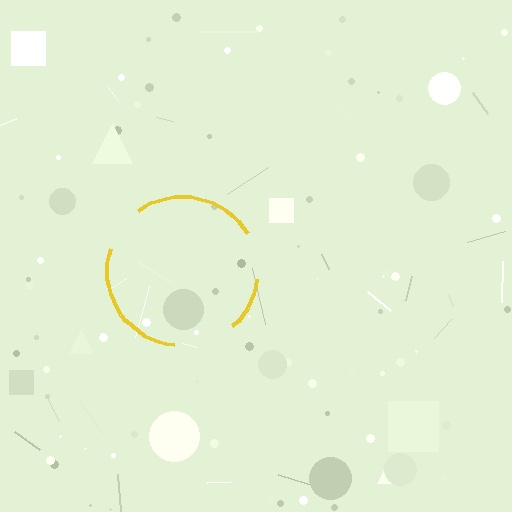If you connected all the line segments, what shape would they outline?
They would outline a circle.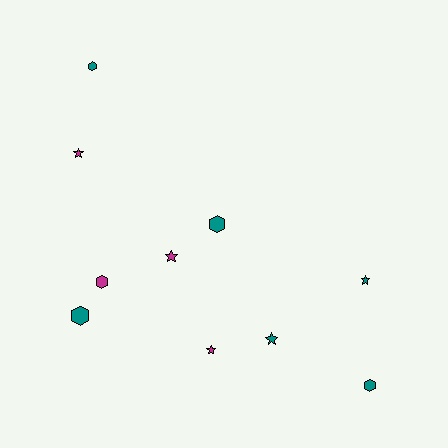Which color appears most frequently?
Teal, with 6 objects.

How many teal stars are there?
There are 2 teal stars.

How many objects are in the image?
There are 10 objects.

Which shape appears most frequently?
Hexagon, with 5 objects.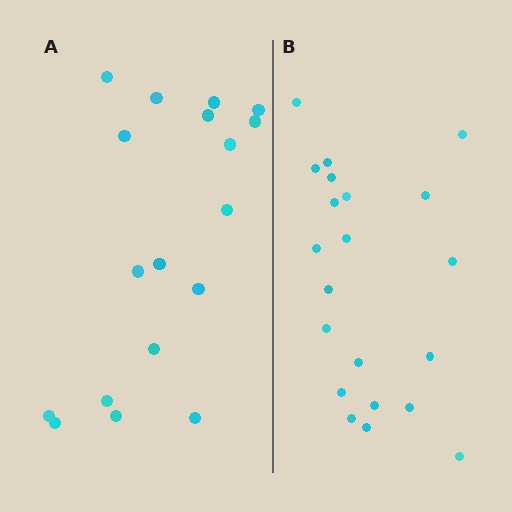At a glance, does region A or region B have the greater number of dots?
Region B (the right region) has more dots.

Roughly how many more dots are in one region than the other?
Region B has just a few more — roughly 2 or 3 more dots than region A.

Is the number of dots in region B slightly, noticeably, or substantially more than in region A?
Region B has only slightly more — the two regions are fairly close. The ratio is roughly 1.2 to 1.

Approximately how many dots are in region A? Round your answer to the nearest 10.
About 20 dots. (The exact count is 18, which rounds to 20.)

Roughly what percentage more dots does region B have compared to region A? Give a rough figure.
About 15% more.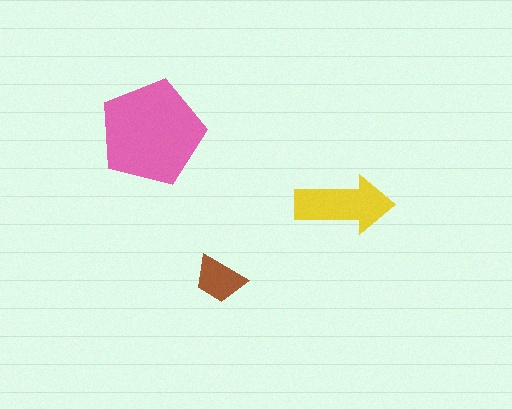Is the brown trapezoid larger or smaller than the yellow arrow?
Smaller.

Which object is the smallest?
The brown trapezoid.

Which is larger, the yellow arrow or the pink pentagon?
The pink pentagon.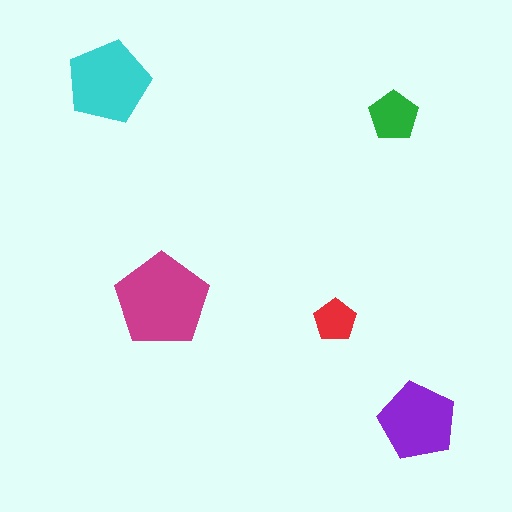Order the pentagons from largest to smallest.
the magenta one, the cyan one, the purple one, the green one, the red one.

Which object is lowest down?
The purple pentagon is bottommost.